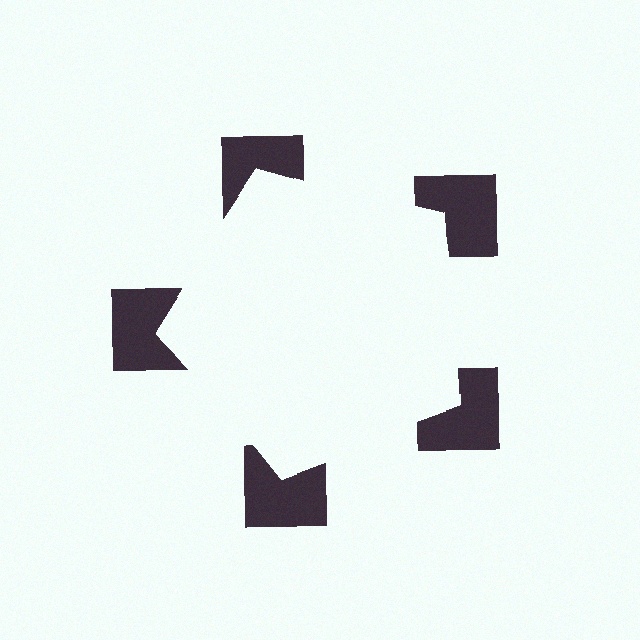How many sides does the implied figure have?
5 sides.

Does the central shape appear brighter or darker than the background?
It typically appears slightly brighter than the background, even though no actual brightness change is drawn.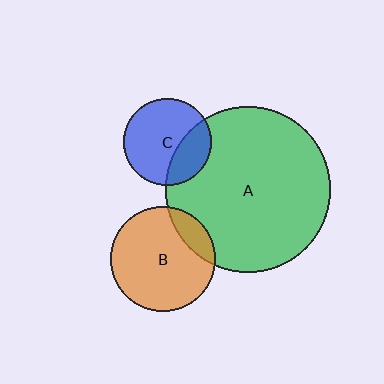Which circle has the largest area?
Circle A (green).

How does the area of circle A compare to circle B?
Approximately 2.5 times.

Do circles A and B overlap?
Yes.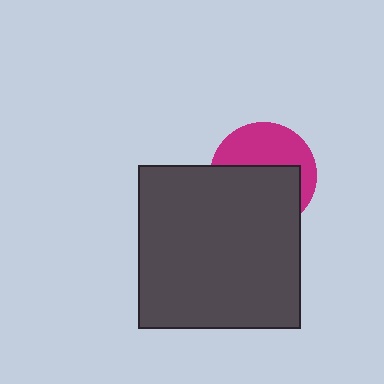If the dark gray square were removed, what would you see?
You would see the complete magenta circle.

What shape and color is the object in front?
The object in front is a dark gray square.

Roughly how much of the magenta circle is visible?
A small part of it is visible (roughly 44%).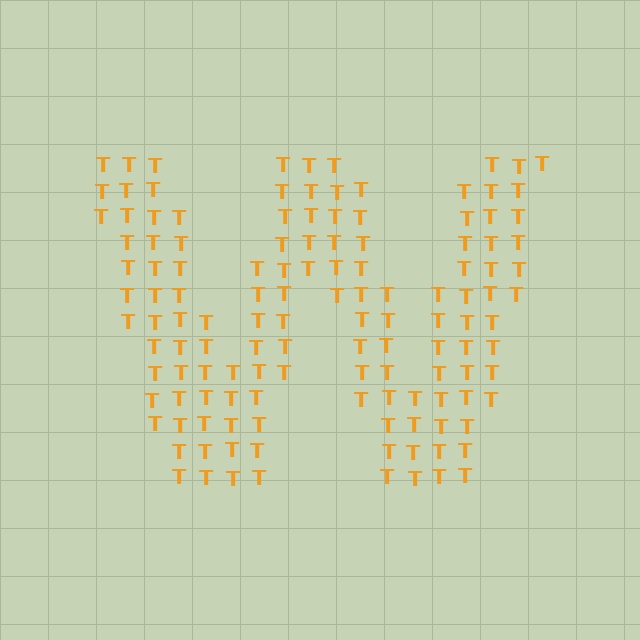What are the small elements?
The small elements are letter T's.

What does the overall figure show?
The overall figure shows the letter W.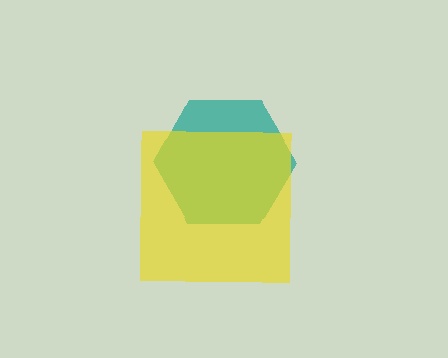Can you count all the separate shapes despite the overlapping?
Yes, there are 2 separate shapes.